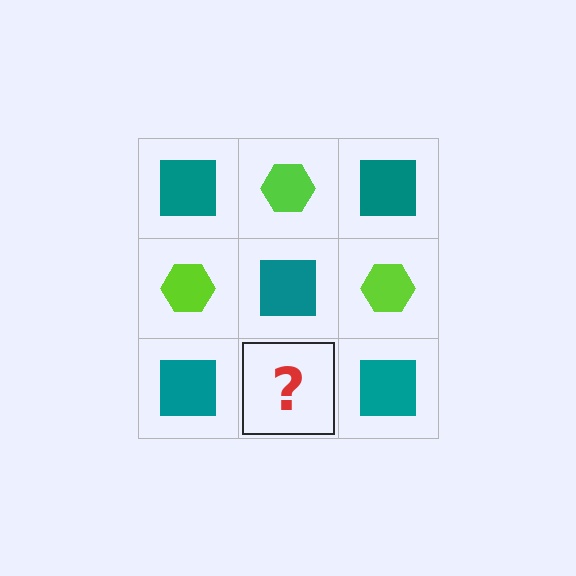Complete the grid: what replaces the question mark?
The question mark should be replaced with a lime hexagon.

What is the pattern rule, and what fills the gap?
The rule is that it alternates teal square and lime hexagon in a checkerboard pattern. The gap should be filled with a lime hexagon.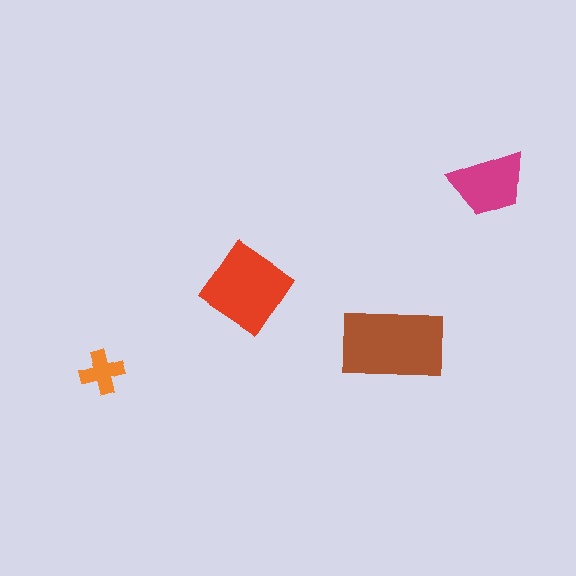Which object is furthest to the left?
The orange cross is leftmost.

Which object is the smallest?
The orange cross.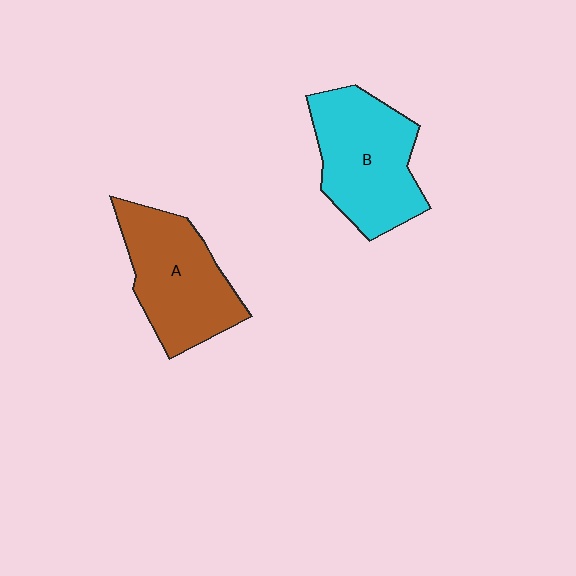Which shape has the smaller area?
Shape A (brown).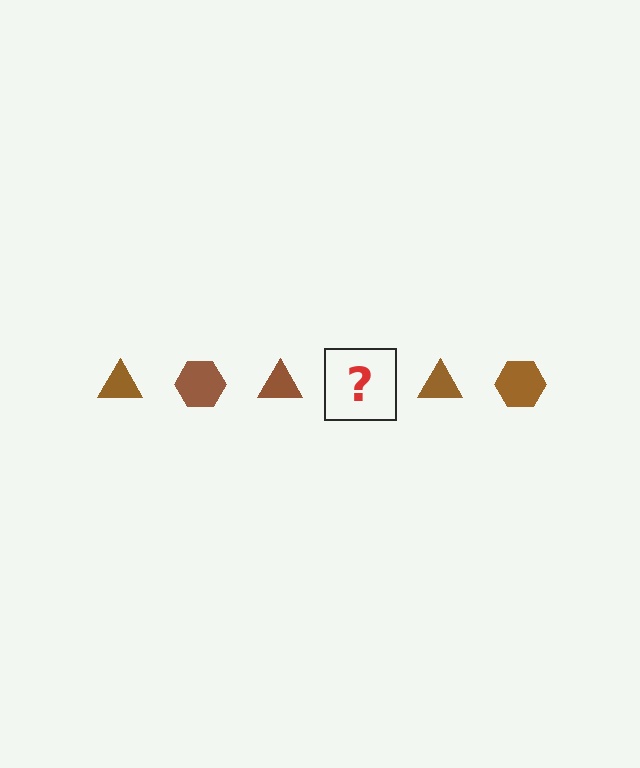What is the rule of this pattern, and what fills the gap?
The rule is that the pattern cycles through triangle, hexagon shapes in brown. The gap should be filled with a brown hexagon.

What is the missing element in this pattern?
The missing element is a brown hexagon.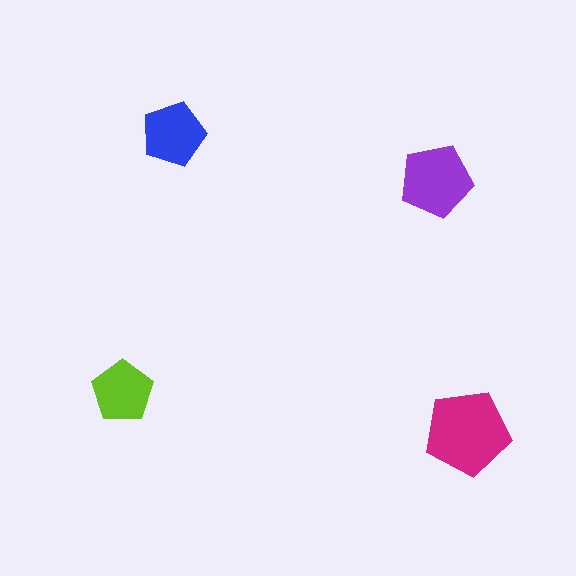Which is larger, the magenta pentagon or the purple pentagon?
The magenta one.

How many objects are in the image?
There are 4 objects in the image.